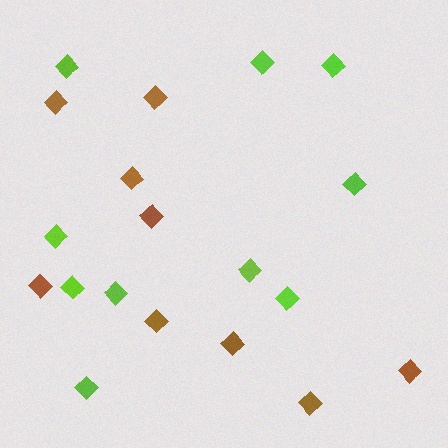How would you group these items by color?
There are 2 groups: one group of lime diamonds (10) and one group of brown diamonds (9).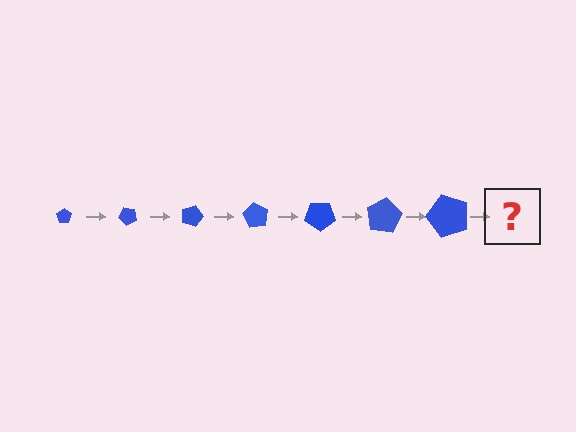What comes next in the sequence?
The next element should be a pentagon, larger than the previous one and rotated 315 degrees from the start.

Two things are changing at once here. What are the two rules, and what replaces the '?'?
The two rules are that the pentagon grows larger each step and it rotates 45 degrees each step. The '?' should be a pentagon, larger than the previous one and rotated 315 degrees from the start.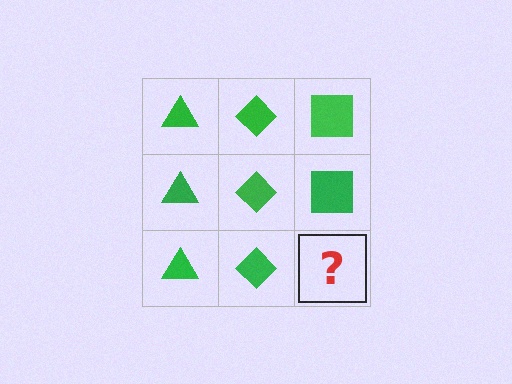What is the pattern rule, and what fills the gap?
The rule is that each column has a consistent shape. The gap should be filled with a green square.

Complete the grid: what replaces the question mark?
The question mark should be replaced with a green square.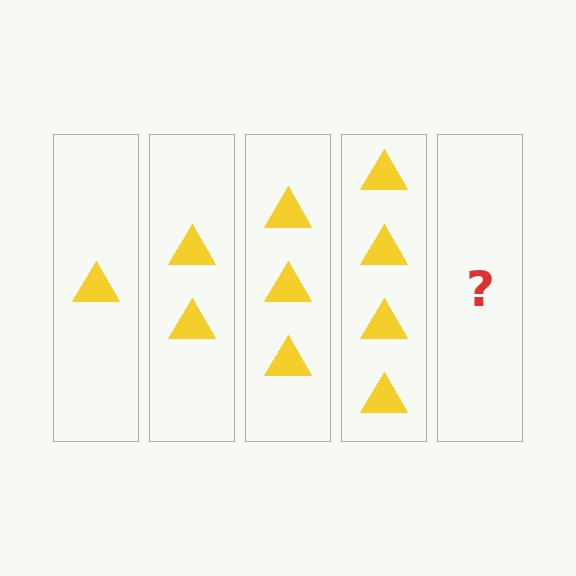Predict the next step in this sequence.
The next step is 5 triangles.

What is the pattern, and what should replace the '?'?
The pattern is that each step adds one more triangle. The '?' should be 5 triangles.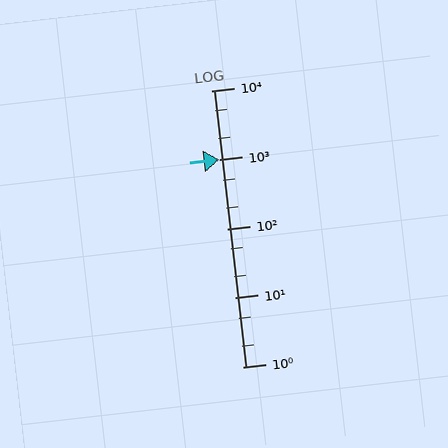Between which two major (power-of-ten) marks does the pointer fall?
The pointer is between 1000 and 10000.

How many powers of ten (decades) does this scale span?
The scale spans 4 decades, from 1 to 10000.